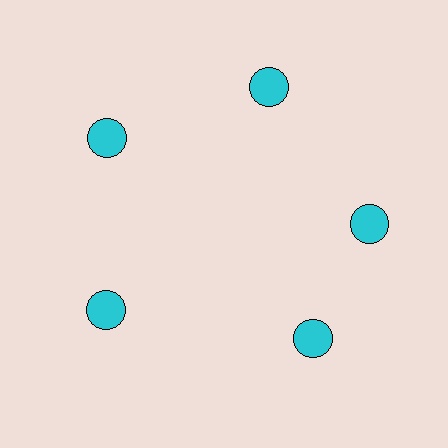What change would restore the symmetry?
The symmetry would be restored by rotating it back into even spacing with its neighbors so that all 5 circles sit at equal angles and equal distance from the center.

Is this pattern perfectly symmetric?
No. The 5 cyan circles are arranged in a ring, but one element near the 5 o'clock position is rotated out of alignment along the ring, breaking the 5-fold rotational symmetry.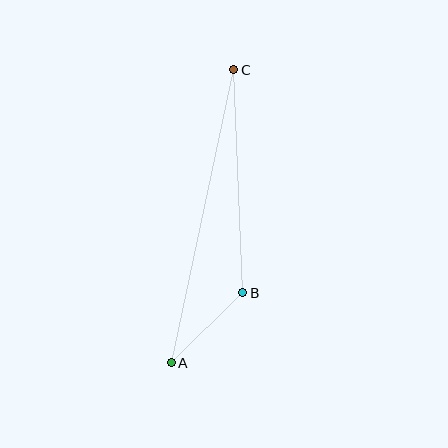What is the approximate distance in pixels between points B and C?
The distance between B and C is approximately 223 pixels.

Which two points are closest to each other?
Points A and B are closest to each other.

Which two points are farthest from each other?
Points A and C are farthest from each other.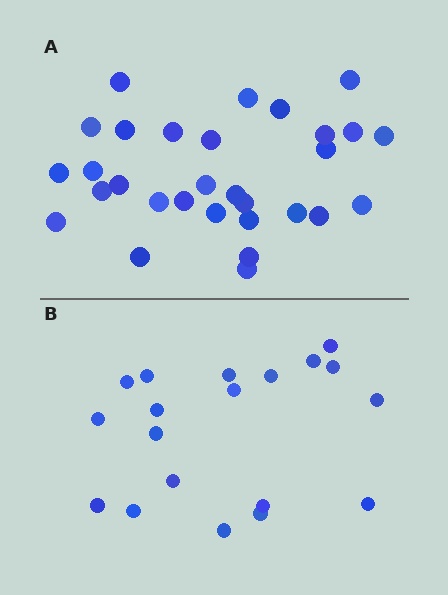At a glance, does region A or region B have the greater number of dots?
Region A (the top region) has more dots.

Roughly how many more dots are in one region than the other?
Region A has roughly 12 or so more dots than region B.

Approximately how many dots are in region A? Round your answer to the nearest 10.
About 30 dots.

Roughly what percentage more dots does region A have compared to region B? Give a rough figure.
About 60% more.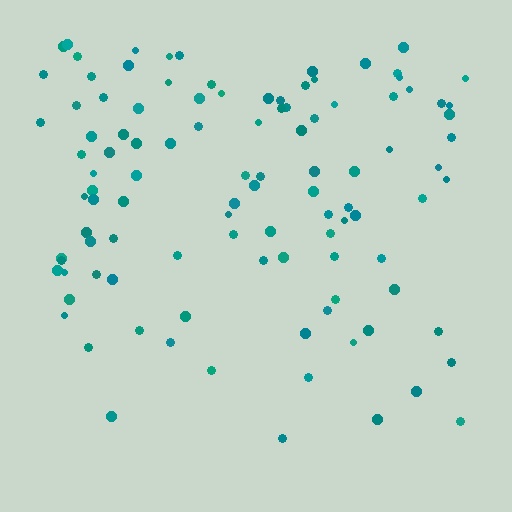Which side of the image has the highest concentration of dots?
The top.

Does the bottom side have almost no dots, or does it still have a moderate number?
Still a moderate number, just noticeably fewer than the top.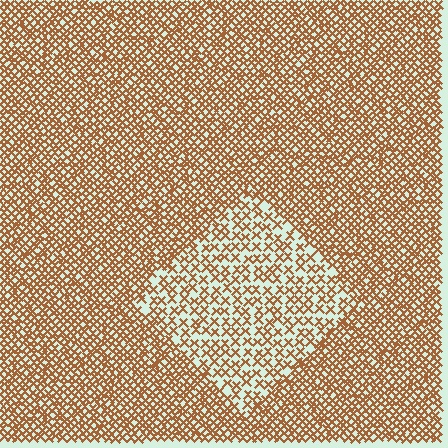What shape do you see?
I see a diamond.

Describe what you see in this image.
The image contains small brown elements arranged at two different densities. A diamond-shaped region is visible where the elements are less densely packed than the surrounding area.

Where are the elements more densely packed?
The elements are more densely packed outside the diamond boundary.